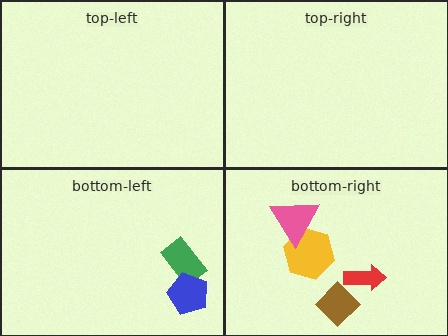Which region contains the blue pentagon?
The bottom-left region.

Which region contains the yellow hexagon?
The bottom-right region.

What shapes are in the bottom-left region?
The green rectangle, the blue pentagon.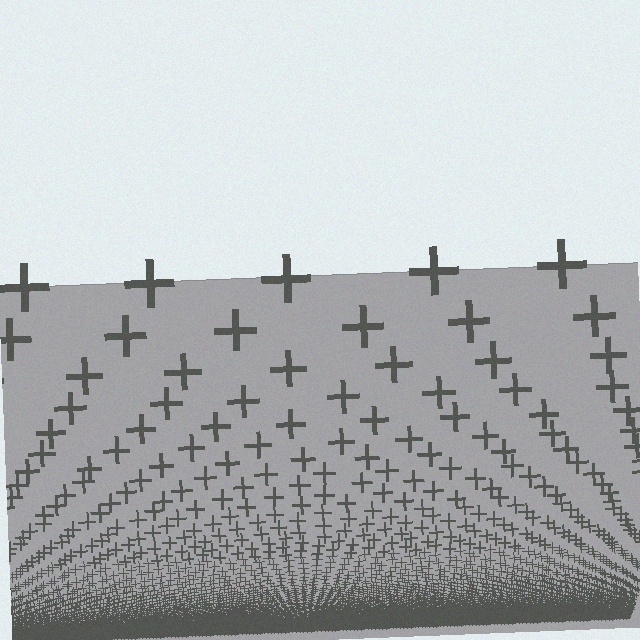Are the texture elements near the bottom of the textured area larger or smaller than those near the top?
Smaller. The gradient is inverted — elements near the bottom are smaller and denser.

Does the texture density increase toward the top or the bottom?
Density increases toward the bottom.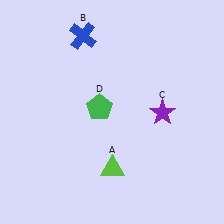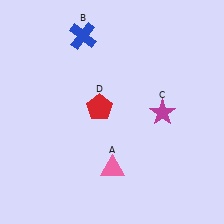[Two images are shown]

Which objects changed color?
A changed from lime to pink. C changed from purple to magenta. D changed from green to red.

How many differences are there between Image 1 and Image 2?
There are 3 differences between the two images.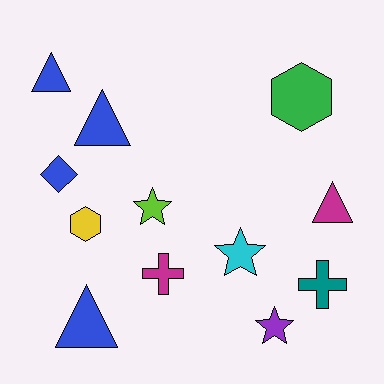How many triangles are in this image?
There are 4 triangles.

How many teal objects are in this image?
There is 1 teal object.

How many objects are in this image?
There are 12 objects.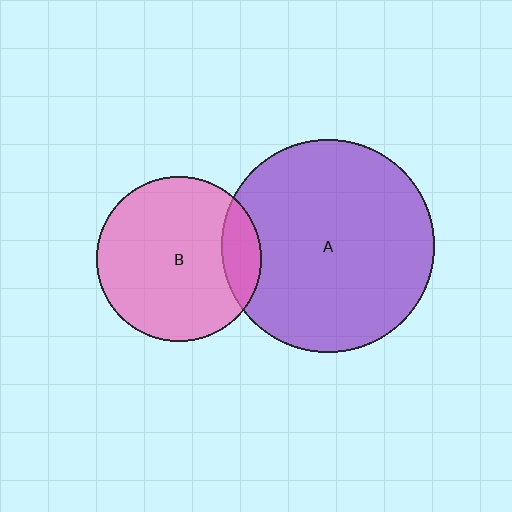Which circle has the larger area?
Circle A (purple).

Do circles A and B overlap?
Yes.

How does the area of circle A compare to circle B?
Approximately 1.7 times.